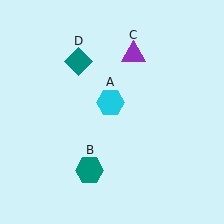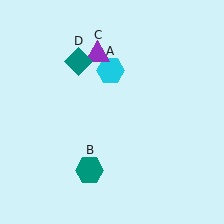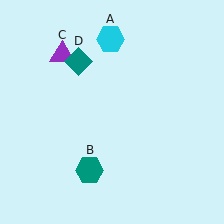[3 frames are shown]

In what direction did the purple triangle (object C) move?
The purple triangle (object C) moved left.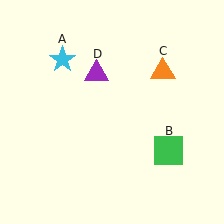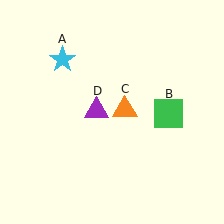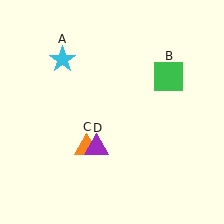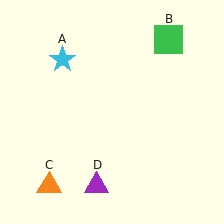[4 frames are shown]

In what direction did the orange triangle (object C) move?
The orange triangle (object C) moved down and to the left.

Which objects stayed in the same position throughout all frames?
Cyan star (object A) remained stationary.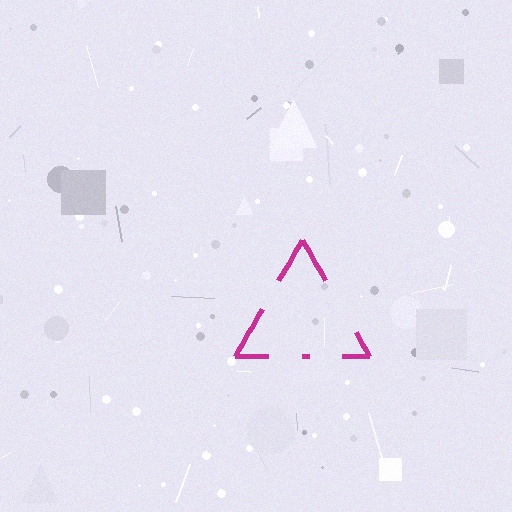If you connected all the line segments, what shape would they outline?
They would outline a triangle.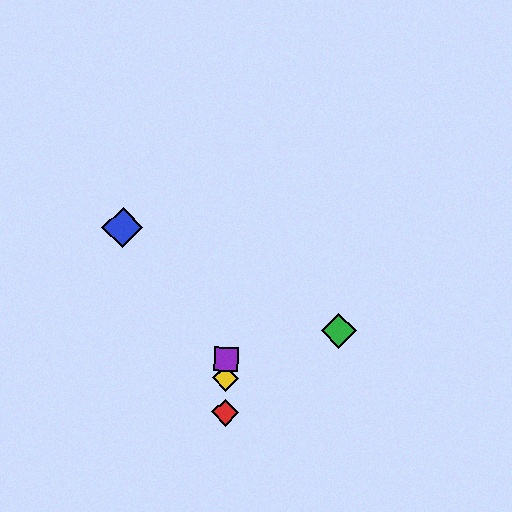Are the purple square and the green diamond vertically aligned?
No, the purple square is at x≈226 and the green diamond is at x≈339.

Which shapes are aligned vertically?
The red diamond, the yellow diamond, the purple square are aligned vertically.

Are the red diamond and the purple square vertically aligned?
Yes, both are at x≈225.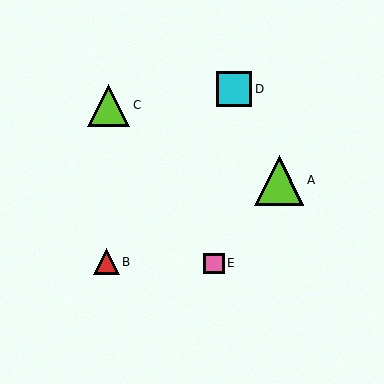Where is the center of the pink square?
The center of the pink square is at (214, 263).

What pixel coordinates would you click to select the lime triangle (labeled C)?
Click at (109, 105) to select the lime triangle C.